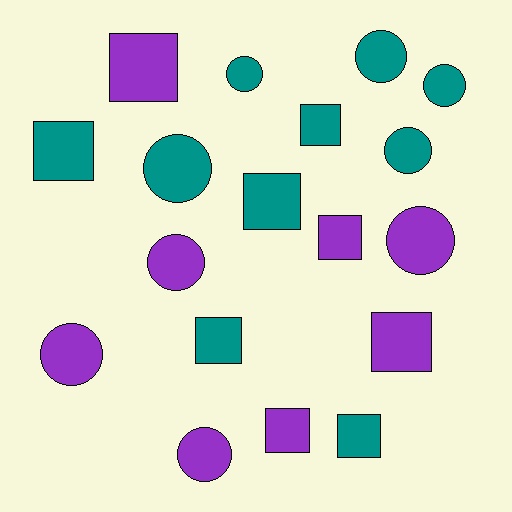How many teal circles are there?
There are 5 teal circles.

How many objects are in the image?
There are 18 objects.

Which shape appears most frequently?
Circle, with 9 objects.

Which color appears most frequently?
Teal, with 10 objects.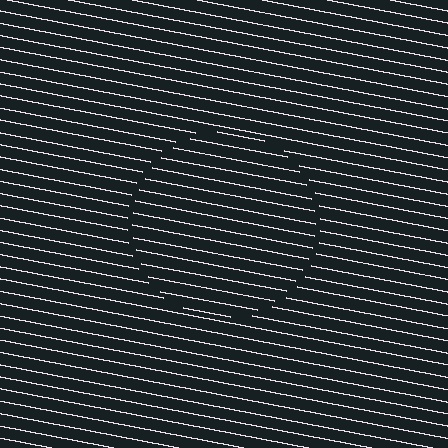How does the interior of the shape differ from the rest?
The interior of the shape contains the same grating, shifted by half a period — the contour is defined by the phase discontinuity where line-ends from the inner and outer gratings abut.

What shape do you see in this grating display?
An illusory circle. The interior of the shape contains the same grating, shifted by half a period — the contour is defined by the phase discontinuity where line-ends from the inner and outer gratings abut.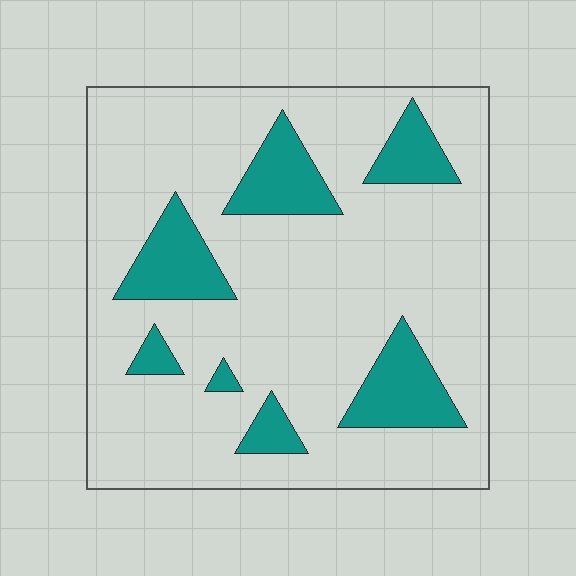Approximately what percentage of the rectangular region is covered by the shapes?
Approximately 20%.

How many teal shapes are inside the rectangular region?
7.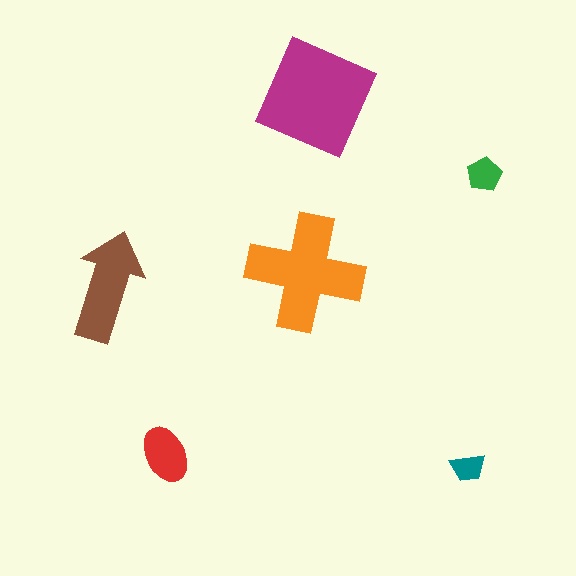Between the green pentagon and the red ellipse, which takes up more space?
The red ellipse.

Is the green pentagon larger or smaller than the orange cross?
Smaller.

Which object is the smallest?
The teal trapezoid.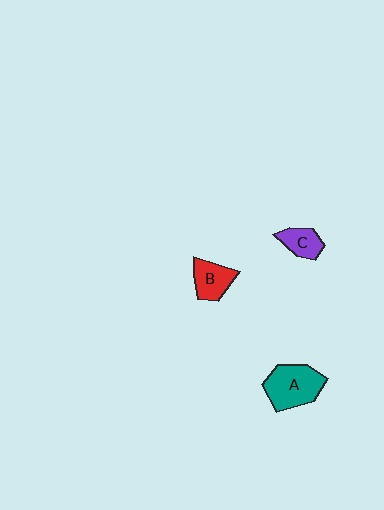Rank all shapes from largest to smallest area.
From largest to smallest: A (teal), B (red), C (purple).